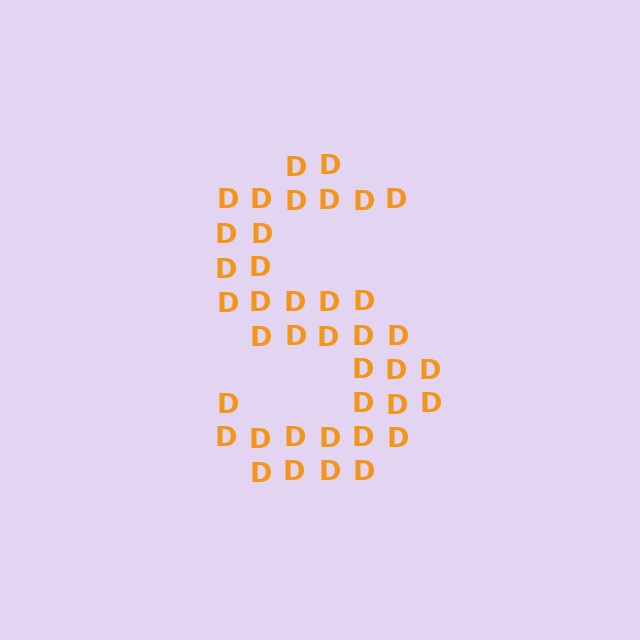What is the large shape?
The large shape is the letter S.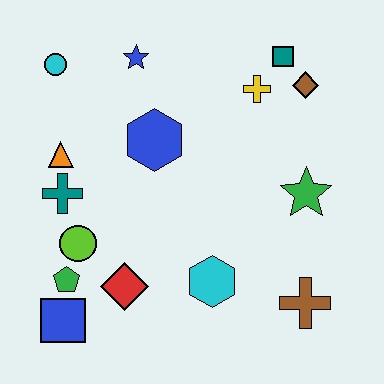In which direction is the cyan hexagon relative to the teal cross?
The cyan hexagon is to the right of the teal cross.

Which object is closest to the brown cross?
The cyan hexagon is closest to the brown cross.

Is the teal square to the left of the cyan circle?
No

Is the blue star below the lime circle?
No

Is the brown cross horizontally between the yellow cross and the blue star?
No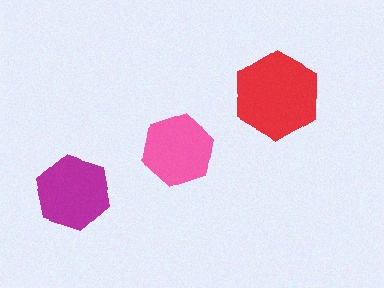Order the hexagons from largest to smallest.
the red one, the magenta one, the pink one.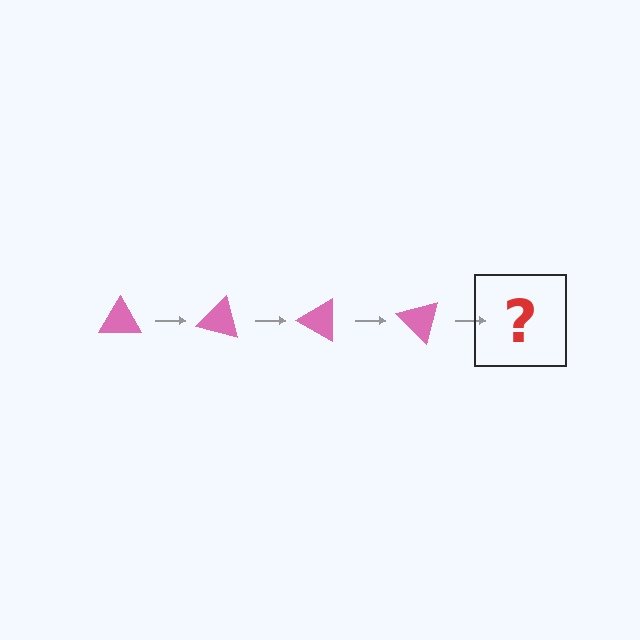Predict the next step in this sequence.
The next step is a pink triangle rotated 60 degrees.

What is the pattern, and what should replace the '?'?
The pattern is that the triangle rotates 15 degrees each step. The '?' should be a pink triangle rotated 60 degrees.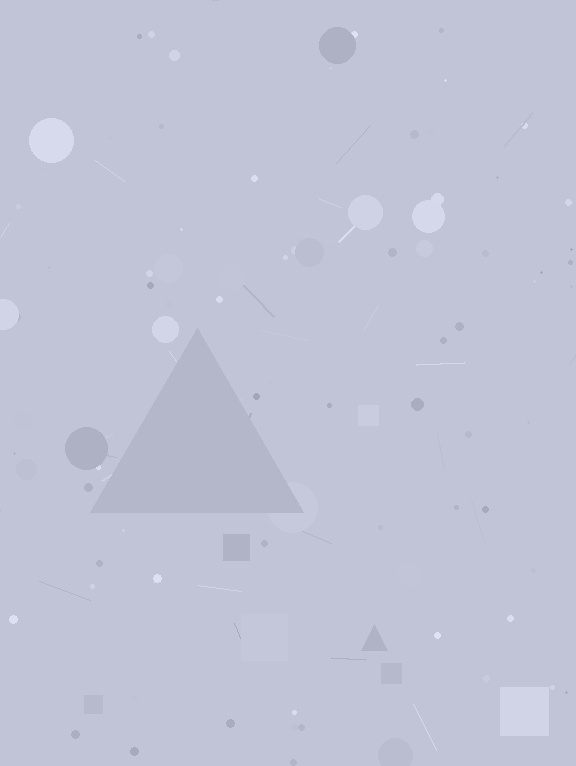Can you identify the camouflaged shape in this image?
The camouflaged shape is a triangle.